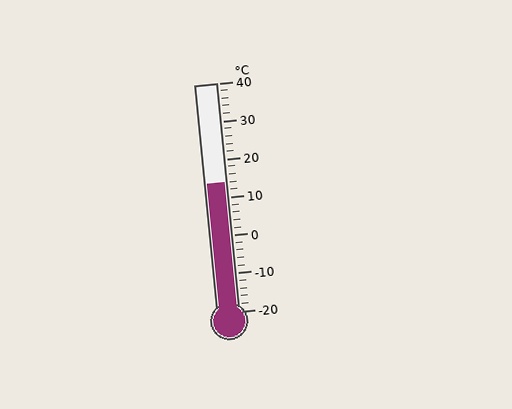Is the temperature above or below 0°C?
The temperature is above 0°C.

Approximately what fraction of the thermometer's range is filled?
The thermometer is filled to approximately 55% of its range.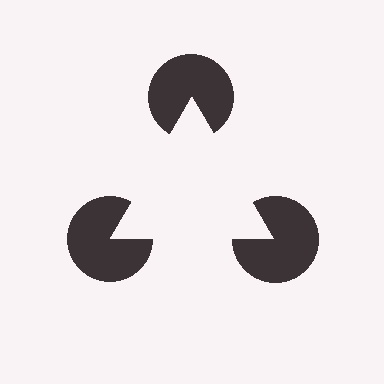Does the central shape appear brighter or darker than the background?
It typically appears slightly brighter than the background, even though no actual brightness change is drawn.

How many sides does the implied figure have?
3 sides.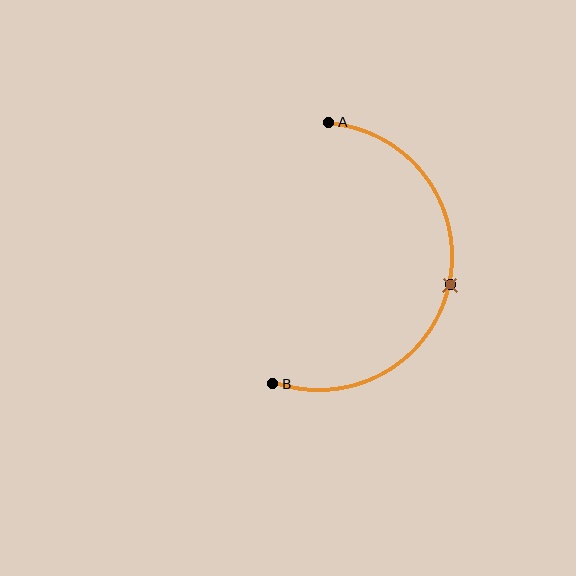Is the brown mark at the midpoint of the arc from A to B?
Yes. The brown mark lies on the arc at equal arc-length from both A and B — it is the arc midpoint.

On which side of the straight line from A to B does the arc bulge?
The arc bulges to the right of the straight line connecting A and B.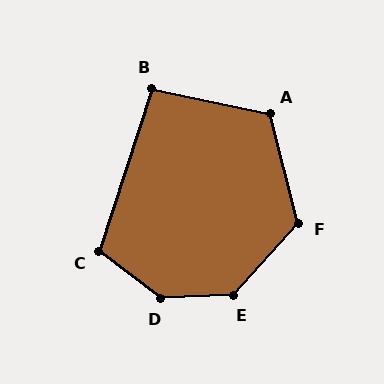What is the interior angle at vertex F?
Approximately 123 degrees (obtuse).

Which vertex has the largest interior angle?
D, at approximately 140 degrees.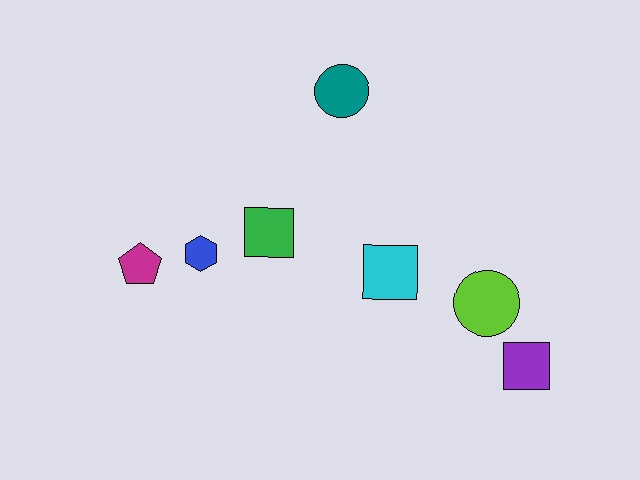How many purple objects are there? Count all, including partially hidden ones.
There is 1 purple object.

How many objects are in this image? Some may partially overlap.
There are 7 objects.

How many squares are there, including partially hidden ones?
There are 3 squares.